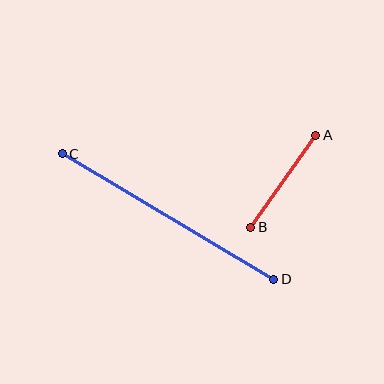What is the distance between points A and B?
The distance is approximately 112 pixels.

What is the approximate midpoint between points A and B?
The midpoint is at approximately (283, 181) pixels.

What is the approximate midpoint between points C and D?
The midpoint is at approximately (168, 217) pixels.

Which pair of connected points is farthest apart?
Points C and D are farthest apart.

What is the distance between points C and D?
The distance is approximately 246 pixels.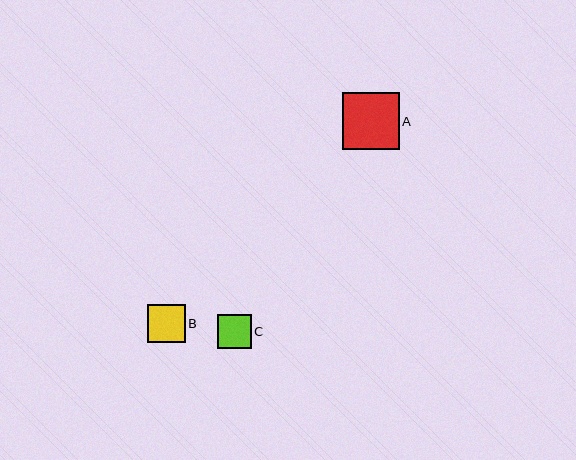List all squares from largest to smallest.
From largest to smallest: A, B, C.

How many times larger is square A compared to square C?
Square A is approximately 1.7 times the size of square C.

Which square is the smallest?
Square C is the smallest with a size of approximately 34 pixels.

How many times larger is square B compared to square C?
Square B is approximately 1.1 times the size of square C.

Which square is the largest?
Square A is the largest with a size of approximately 57 pixels.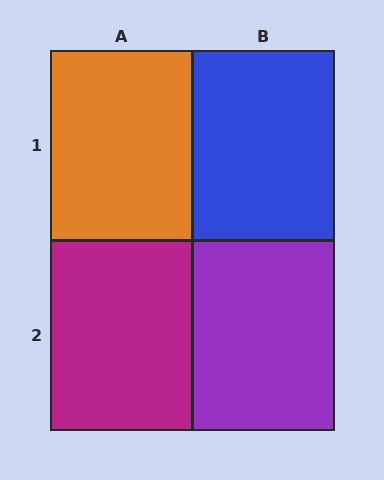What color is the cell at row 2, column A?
Magenta.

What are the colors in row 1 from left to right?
Orange, blue.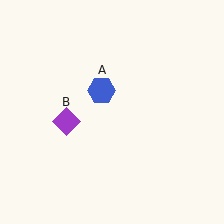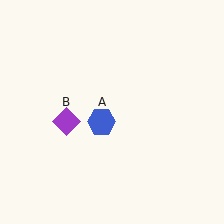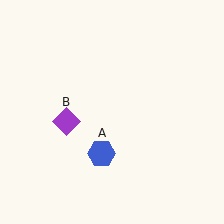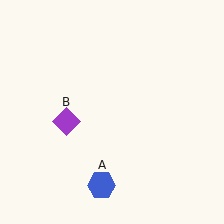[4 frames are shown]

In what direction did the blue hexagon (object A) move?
The blue hexagon (object A) moved down.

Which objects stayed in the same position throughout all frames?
Purple diamond (object B) remained stationary.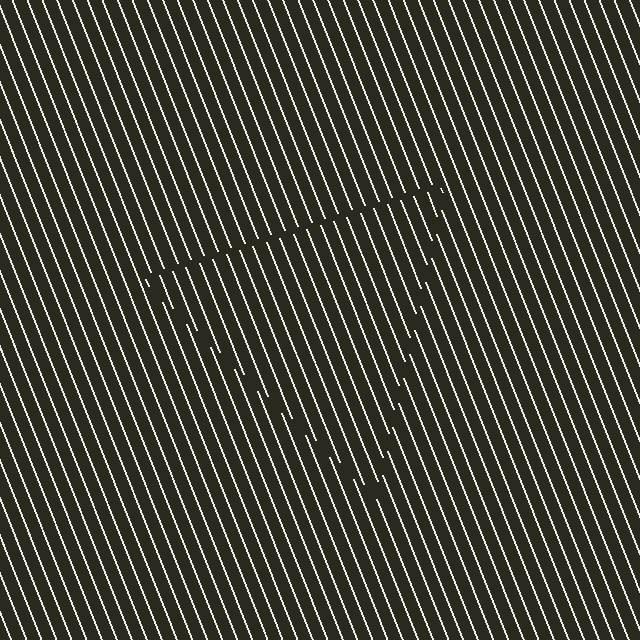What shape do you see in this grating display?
An illusory triangle. The interior of the shape contains the same grating, shifted by half a period — the contour is defined by the phase discontinuity where line-ends from the inner and outer gratings abut.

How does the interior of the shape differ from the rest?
The interior of the shape contains the same grating, shifted by half a period — the contour is defined by the phase discontinuity where line-ends from the inner and outer gratings abut.